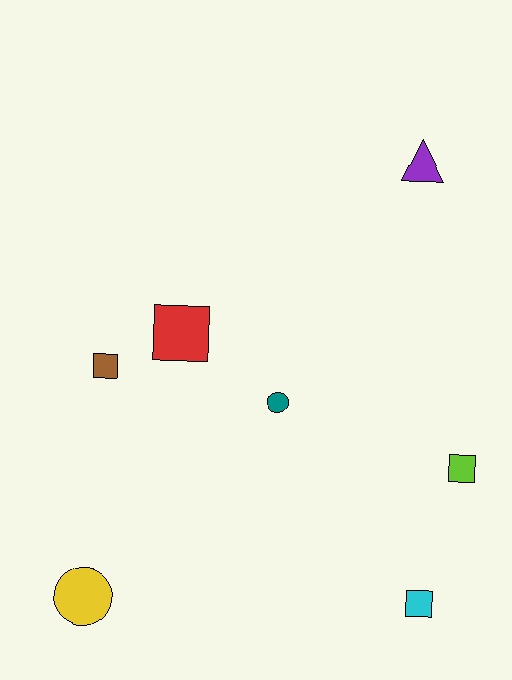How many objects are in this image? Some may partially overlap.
There are 7 objects.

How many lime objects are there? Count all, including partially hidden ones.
There is 1 lime object.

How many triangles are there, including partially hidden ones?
There is 1 triangle.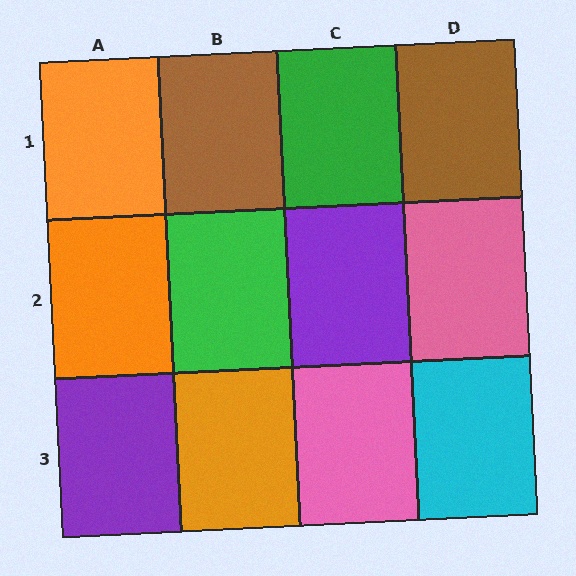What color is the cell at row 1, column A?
Orange.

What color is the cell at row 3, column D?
Cyan.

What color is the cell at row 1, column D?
Brown.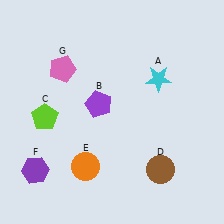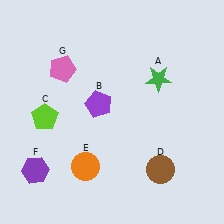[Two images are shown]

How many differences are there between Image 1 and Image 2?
There is 1 difference between the two images.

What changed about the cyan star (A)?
In Image 1, A is cyan. In Image 2, it changed to green.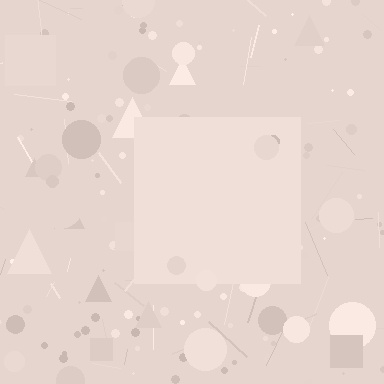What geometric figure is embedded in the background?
A square is embedded in the background.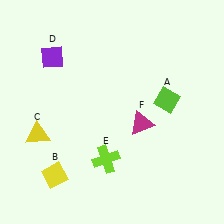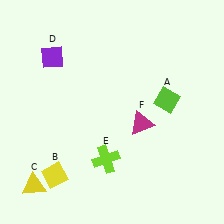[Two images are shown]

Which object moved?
The yellow triangle (C) moved down.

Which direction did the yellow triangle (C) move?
The yellow triangle (C) moved down.